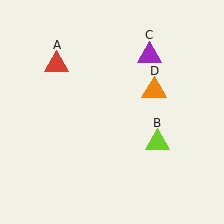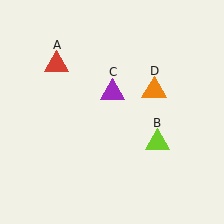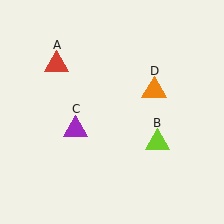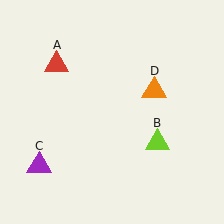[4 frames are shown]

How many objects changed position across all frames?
1 object changed position: purple triangle (object C).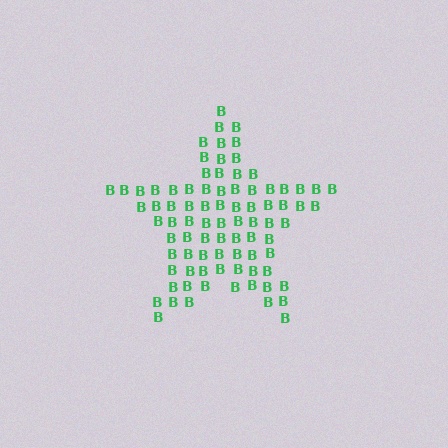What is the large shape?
The large shape is a star.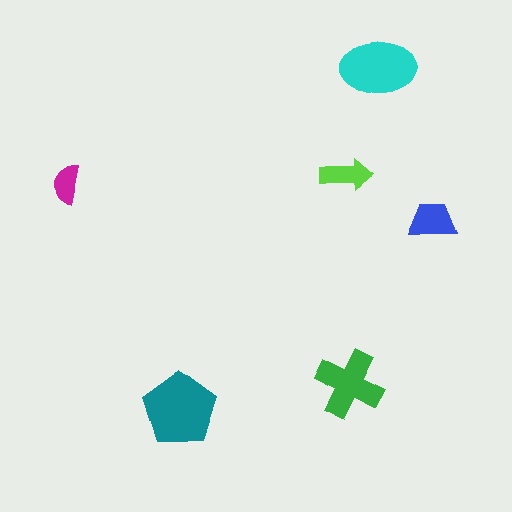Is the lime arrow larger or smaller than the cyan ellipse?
Smaller.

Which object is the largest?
The teal pentagon.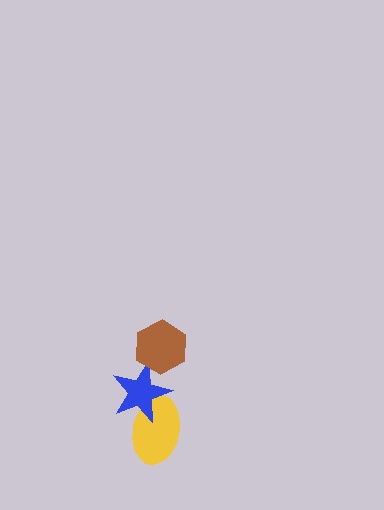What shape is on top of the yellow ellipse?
The blue star is on top of the yellow ellipse.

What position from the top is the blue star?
The blue star is 2nd from the top.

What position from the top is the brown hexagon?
The brown hexagon is 1st from the top.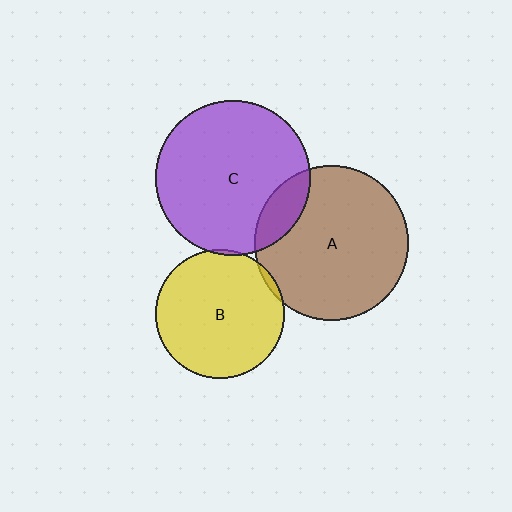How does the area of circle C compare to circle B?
Approximately 1.4 times.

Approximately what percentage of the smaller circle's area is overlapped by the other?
Approximately 5%.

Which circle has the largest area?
Circle C (purple).